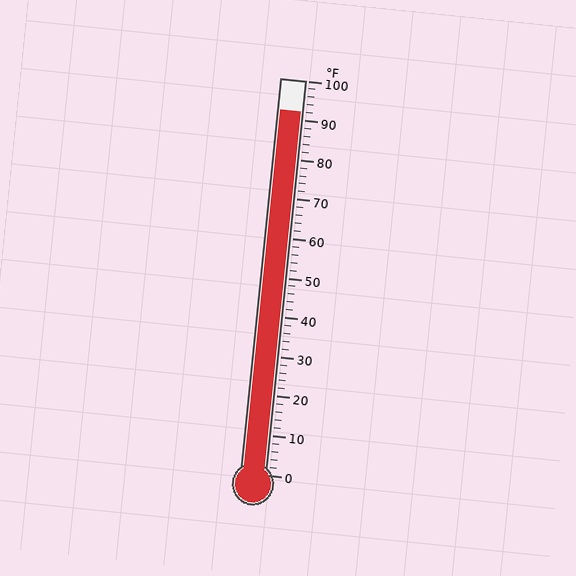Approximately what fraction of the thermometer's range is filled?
The thermometer is filled to approximately 90% of its range.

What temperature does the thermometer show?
The thermometer shows approximately 92°F.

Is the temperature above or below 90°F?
The temperature is above 90°F.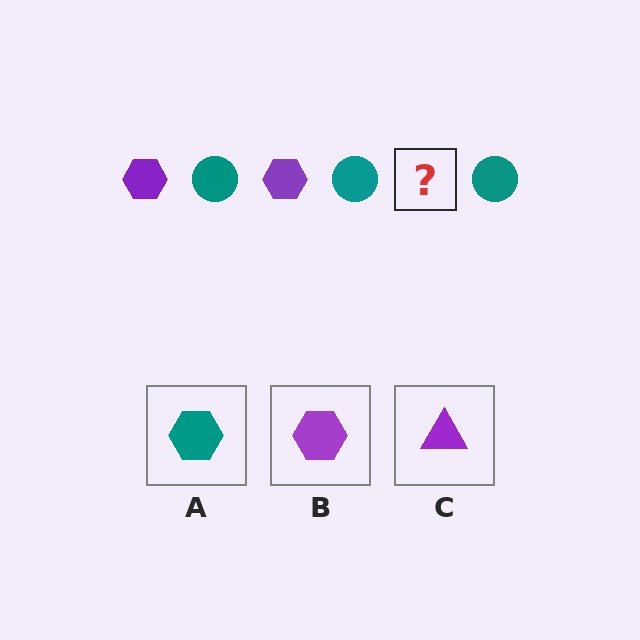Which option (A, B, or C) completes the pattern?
B.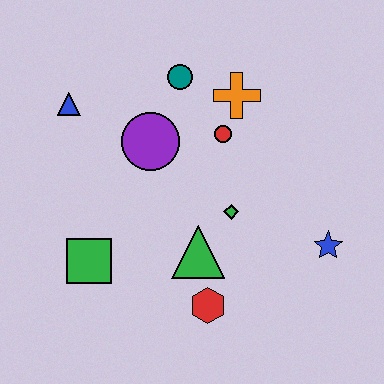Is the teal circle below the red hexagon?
No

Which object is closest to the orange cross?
The red circle is closest to the orange cross.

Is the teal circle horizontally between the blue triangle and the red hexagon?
Yes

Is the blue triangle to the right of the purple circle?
No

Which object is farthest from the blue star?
The blue triangle is farthest from the blue star.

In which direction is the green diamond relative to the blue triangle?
The green diamond is to the right of the blue triangle.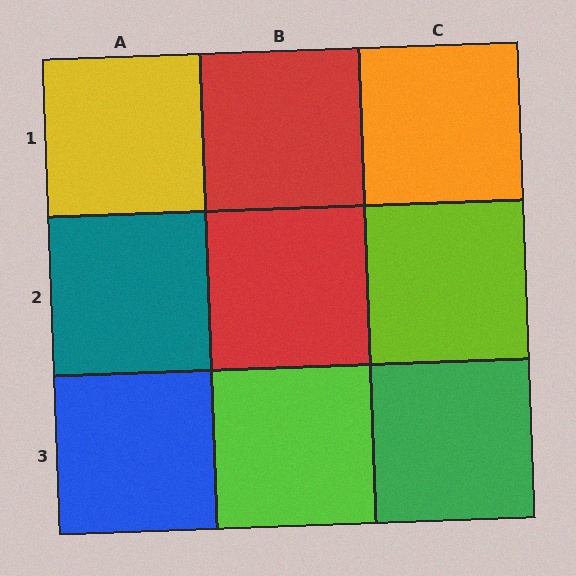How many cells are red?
2 cells are red.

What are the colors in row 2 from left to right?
Teal, red, lime.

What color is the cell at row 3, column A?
Blue.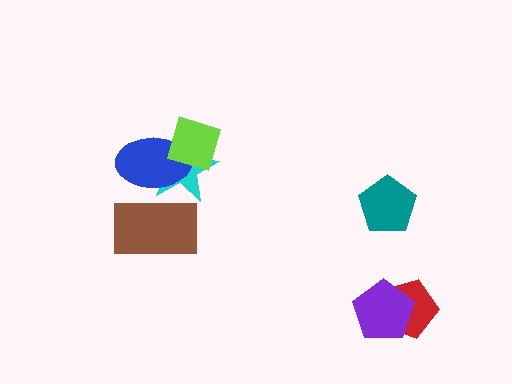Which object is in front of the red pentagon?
The purple pentagon is in front of the red pentagon.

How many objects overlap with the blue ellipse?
3 objects overlap with the blue ellipse.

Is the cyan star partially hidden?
Yes, it is partially covered by another shape.